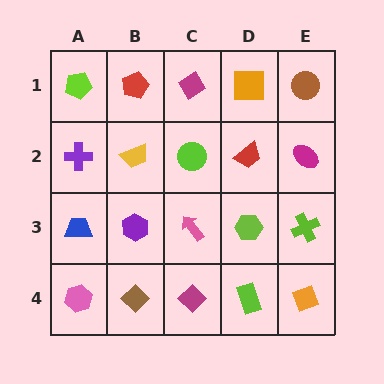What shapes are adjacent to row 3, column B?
A yellow trapezoid (row 2, column B), a brown diamond (row 4, column B), a blue trapezoid (row 3, column A), a pink arrow (row 3, column C).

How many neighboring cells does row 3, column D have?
4.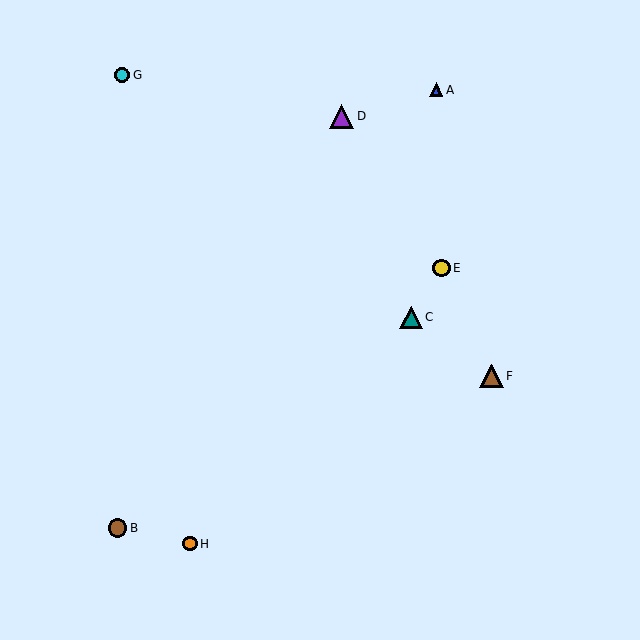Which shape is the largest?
The purple triangle (labeled D) is the largest.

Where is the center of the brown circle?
The center of the brown circle is at (118, 528).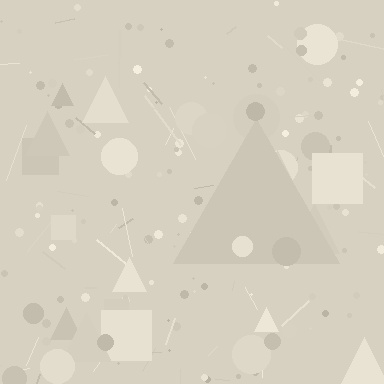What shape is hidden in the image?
A triangle is hidden in the image.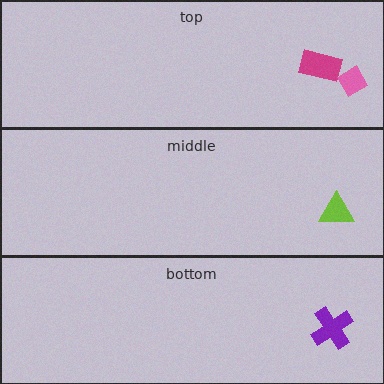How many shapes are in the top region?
2.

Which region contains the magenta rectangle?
The top region.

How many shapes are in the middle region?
1.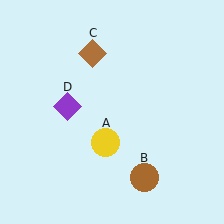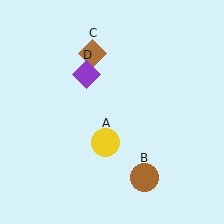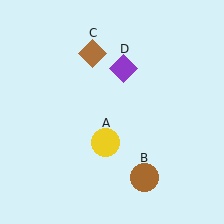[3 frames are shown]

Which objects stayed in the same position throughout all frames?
Yellow circle (object A) and brown circle (object B) and brown diamond (object C) remained stationary.